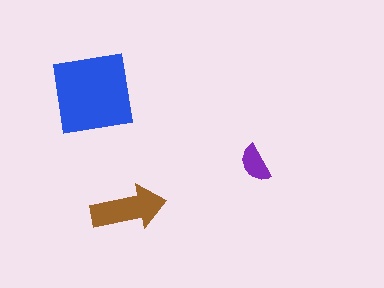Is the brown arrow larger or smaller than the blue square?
Smaller.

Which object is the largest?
The blue square.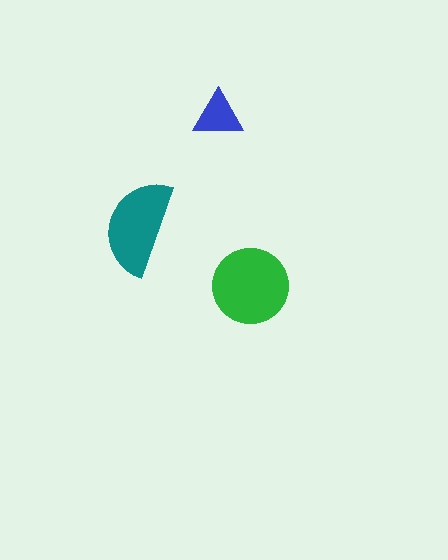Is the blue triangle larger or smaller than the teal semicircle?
Smaller.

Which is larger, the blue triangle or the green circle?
The green circle.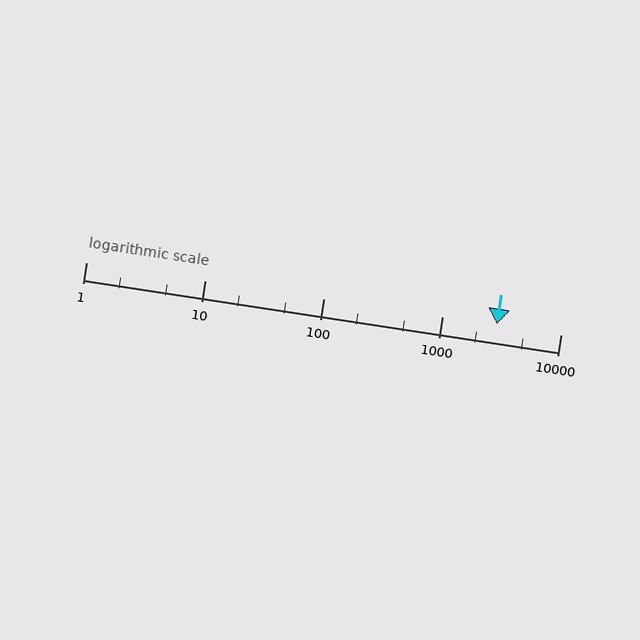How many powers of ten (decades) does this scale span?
The scale spans 4 decades, from 1 to 10000.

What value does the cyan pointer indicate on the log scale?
The pointer indicates approximately 2900.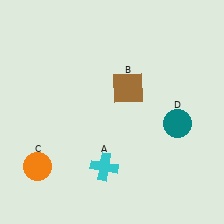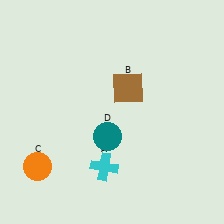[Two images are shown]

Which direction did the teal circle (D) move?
The teal circle (D) moved left.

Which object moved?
The teal circle (D) moved left.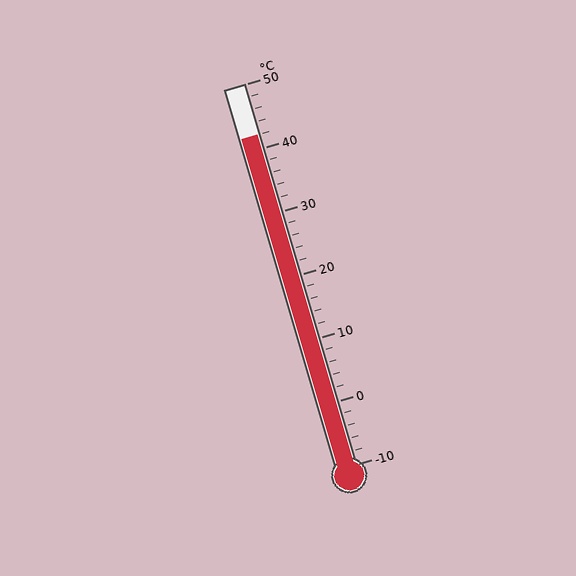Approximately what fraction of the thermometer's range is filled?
The thermometer is filled to approximately 85% of its range.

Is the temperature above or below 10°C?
The temperature is above 10°C.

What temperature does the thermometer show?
The thermometer shows approximately 42°C.